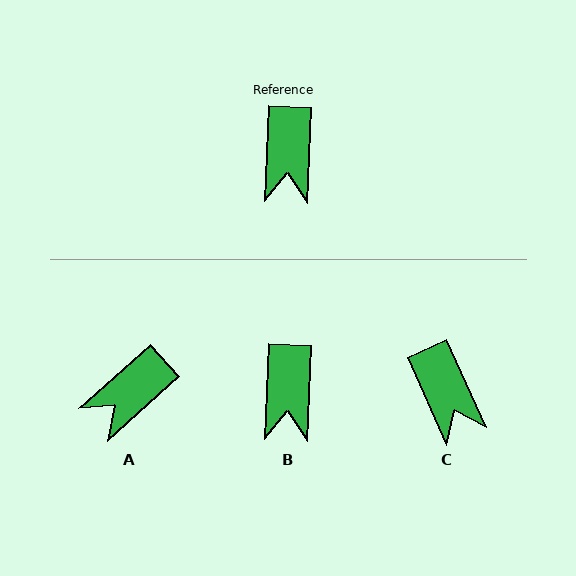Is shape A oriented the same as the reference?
No, it is off by about 45 degrees.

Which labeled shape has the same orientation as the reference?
B.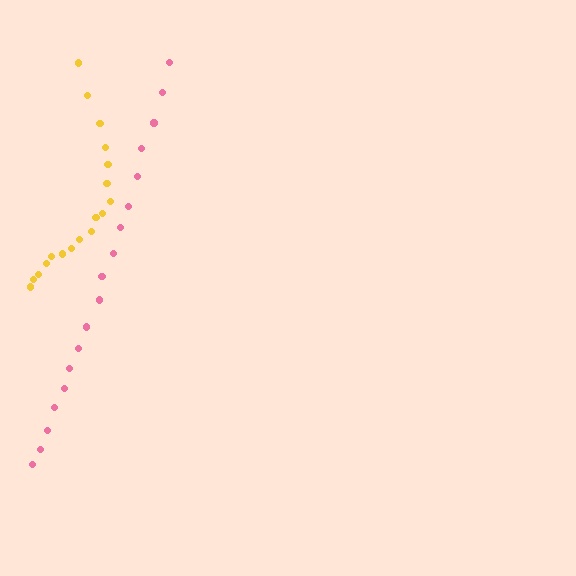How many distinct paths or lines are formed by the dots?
There are 2 distinct paths.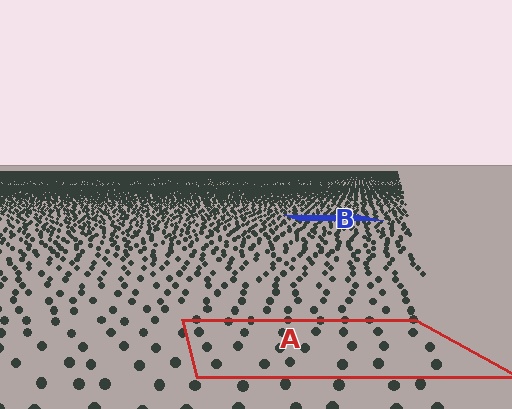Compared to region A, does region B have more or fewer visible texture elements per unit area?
Region B has more texture elements per unit area — they are packed more densely because it is farther away.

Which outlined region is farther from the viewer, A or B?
Region B is farther from the viewer — the texture elements inside it appear smaller and more densely packed.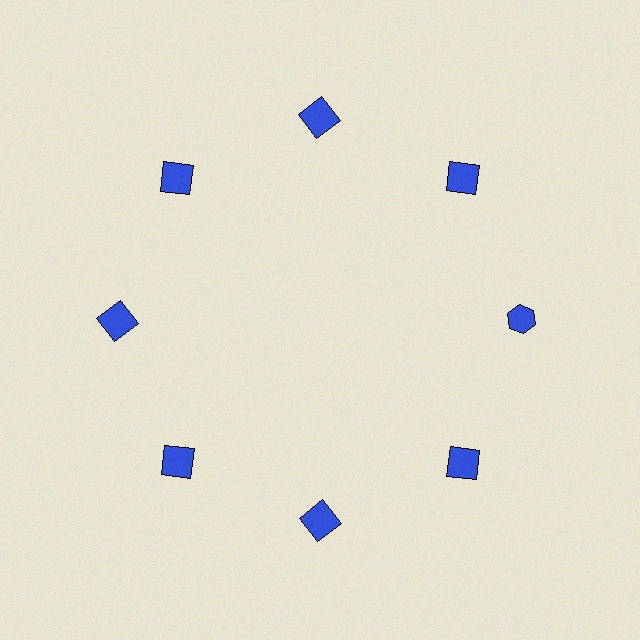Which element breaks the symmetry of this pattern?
The blue hexagon at roughly the 3 o'clock position breaks the symmetry. All other shapes are blue squares.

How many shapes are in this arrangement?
There are 8 shapes arranged in a ring pattern.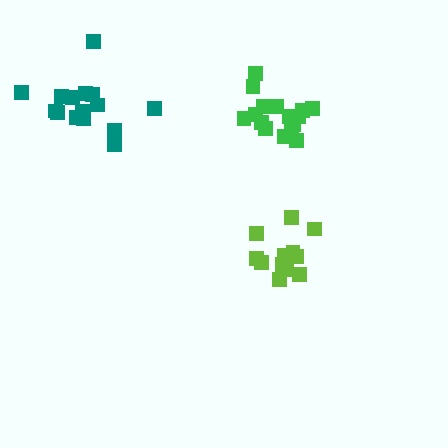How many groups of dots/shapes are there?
There are 3 groups.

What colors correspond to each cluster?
The clusters are colored: lime, teal, green.